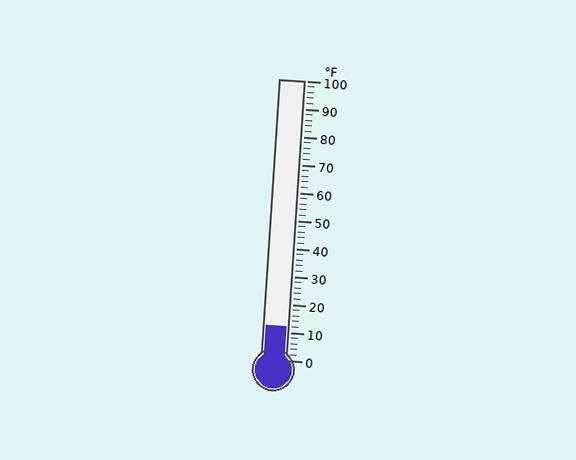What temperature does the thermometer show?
The thermometer shows approximately 12°F.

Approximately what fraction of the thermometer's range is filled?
The thermometer is filled to approximately 10% of its range.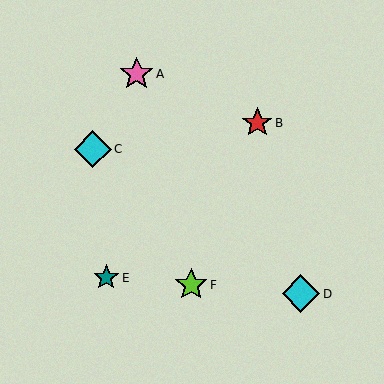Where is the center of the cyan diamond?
The center of the cyan diamond is at (93, 149).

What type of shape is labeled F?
Shape F is a lime star.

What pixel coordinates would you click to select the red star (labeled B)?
Click at (257, 123) to select the red star B.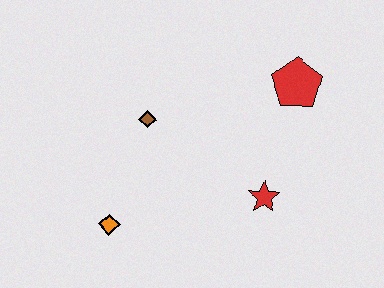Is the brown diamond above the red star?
Yes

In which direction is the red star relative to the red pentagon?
The red star is below the red pentagon.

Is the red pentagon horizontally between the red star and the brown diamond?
No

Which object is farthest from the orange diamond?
The red pentagon is farthest from the orange diamond.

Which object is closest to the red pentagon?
The red star is closest to the red pentagon.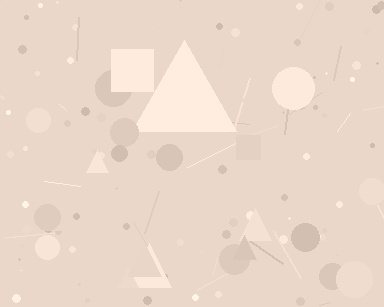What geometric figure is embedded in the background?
A triangle is embedded in the background.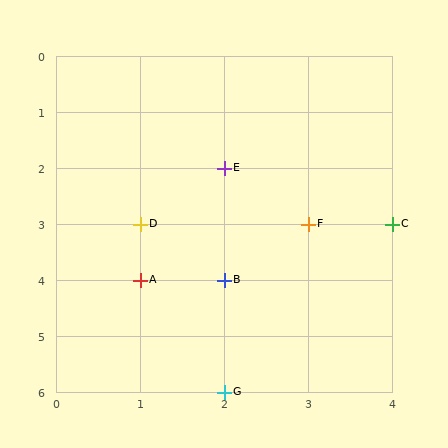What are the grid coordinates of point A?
Point A is at grid coordinates (1, 4).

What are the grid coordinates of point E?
Point E is at grid coordinates (2, 2).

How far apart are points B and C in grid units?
Points B and C are 2 columns and 1 row apart (about 2.2 grid units diagonally).